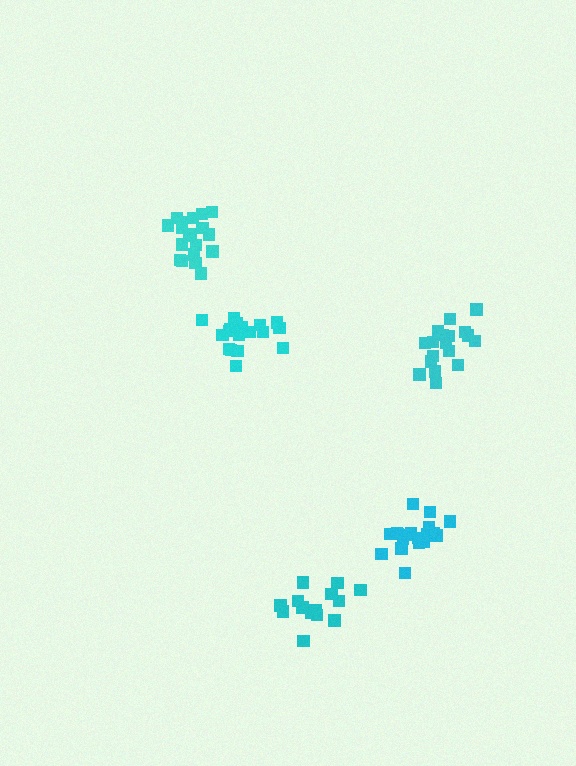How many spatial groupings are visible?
There are 5 spatial groupings.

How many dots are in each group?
Group 1: 19 dots, Group 2: 20 dots, Group 3: 18 dots, Group 4: 18 dots, Group 5: 14 dots (89 total).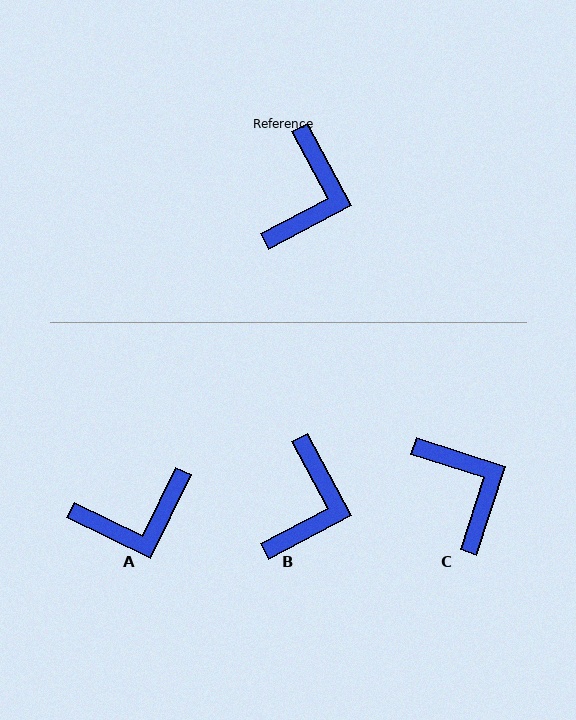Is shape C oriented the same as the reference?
No, it is off by about 45 degrees.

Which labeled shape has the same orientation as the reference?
B.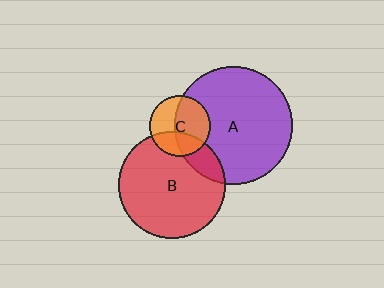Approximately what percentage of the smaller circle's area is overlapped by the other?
Approximately 15%.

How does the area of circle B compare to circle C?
Approximately 3.1 times.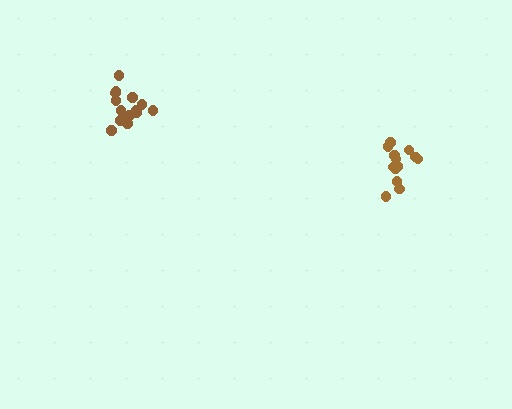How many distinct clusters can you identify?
There are 2 distinct clusters.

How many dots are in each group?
Group 1: 13 dots, Group 2: 16 dots (29 total).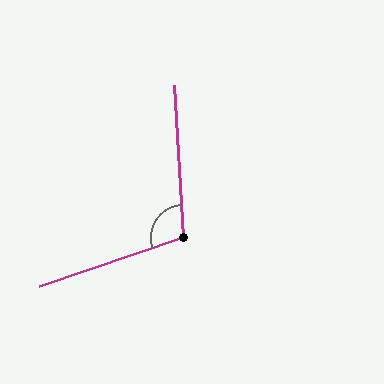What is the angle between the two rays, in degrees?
Approximately 105 degrees.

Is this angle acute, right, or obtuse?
It is obtuse.